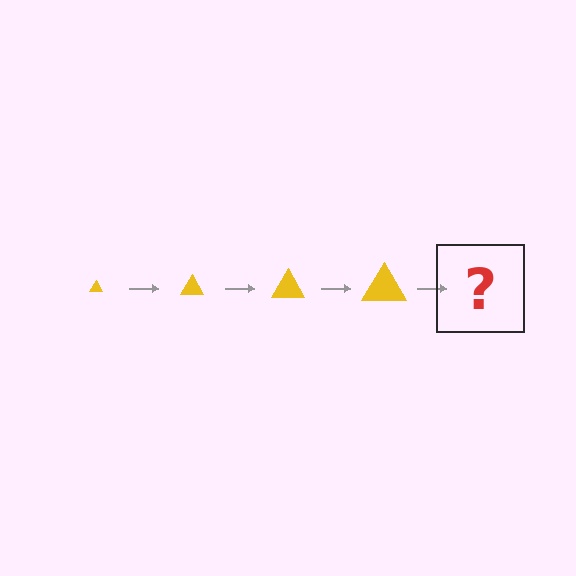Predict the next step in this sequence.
The next step is a yellow triangle, larger than the previous one.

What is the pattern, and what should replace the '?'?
The pattern is that the triangle gets progressively larger each step. The '?' should be a yellow triangle, larger than the previous one.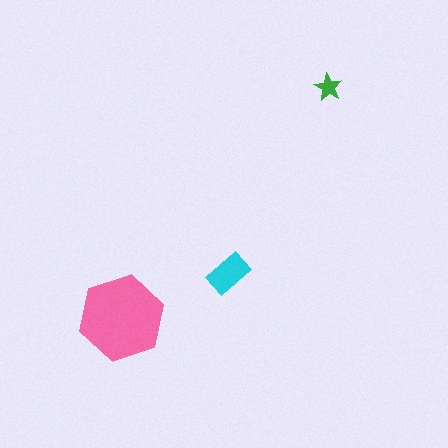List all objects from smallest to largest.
The green star, the cyan rectangle, the pink hexagon.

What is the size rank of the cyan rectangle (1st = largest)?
2nd.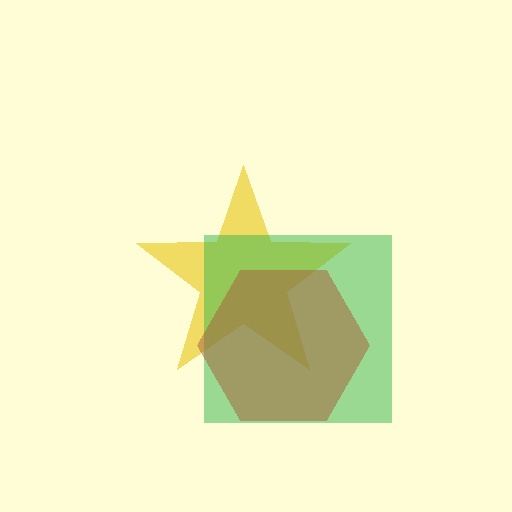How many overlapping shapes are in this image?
There are 3 overlapping shapes in the image.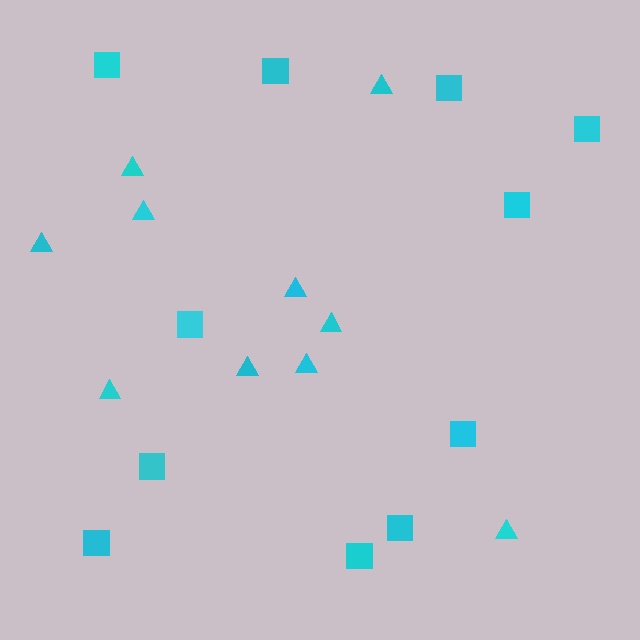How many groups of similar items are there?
There are 2 groups: one group of squares (11) and one group of triangles (10).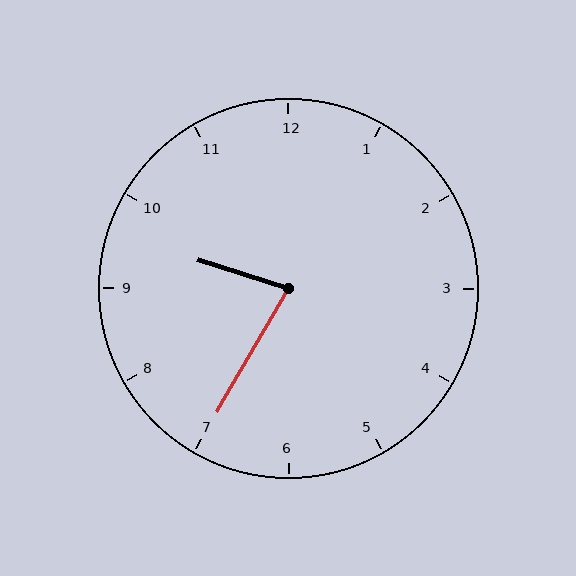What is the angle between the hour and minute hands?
Approximately 78 degrees.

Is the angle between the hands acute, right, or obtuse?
It is acute.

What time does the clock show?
9:35.